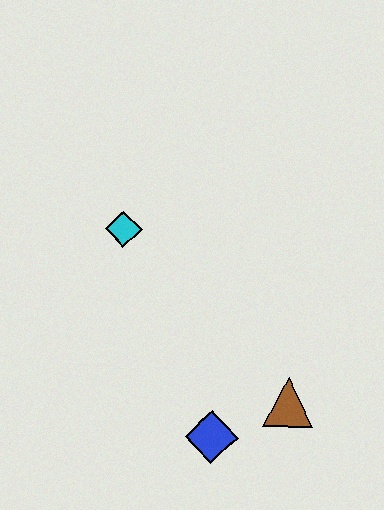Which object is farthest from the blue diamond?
The cyan diamond is farthest from the blue diamond.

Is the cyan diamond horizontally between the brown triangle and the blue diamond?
No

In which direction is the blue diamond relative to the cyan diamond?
The blue diamond is below the cyan diamond.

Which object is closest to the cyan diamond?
The blue diamond is closest to the cyan diamond.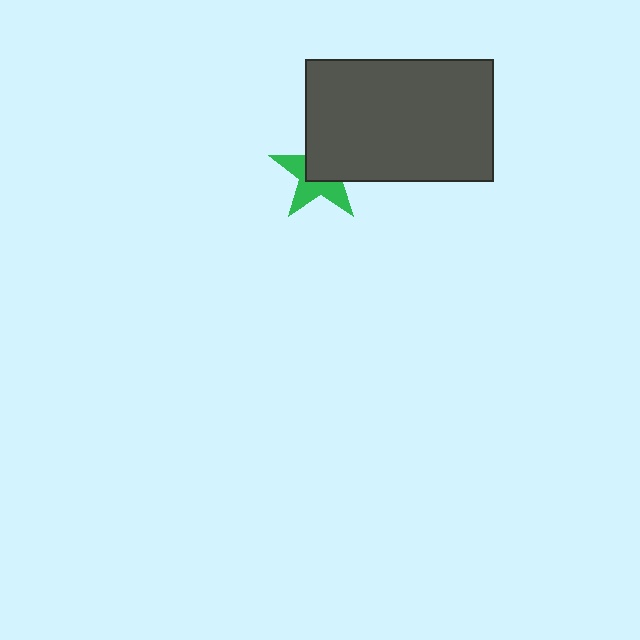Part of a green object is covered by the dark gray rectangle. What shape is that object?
It is a star.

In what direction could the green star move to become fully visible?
The green star could move toward the lower-left. That would shift it out from behind the dark gray rectangle entirely.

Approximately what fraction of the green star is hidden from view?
Roughly 51% of the green star is hidden behind the dark gray rectangle.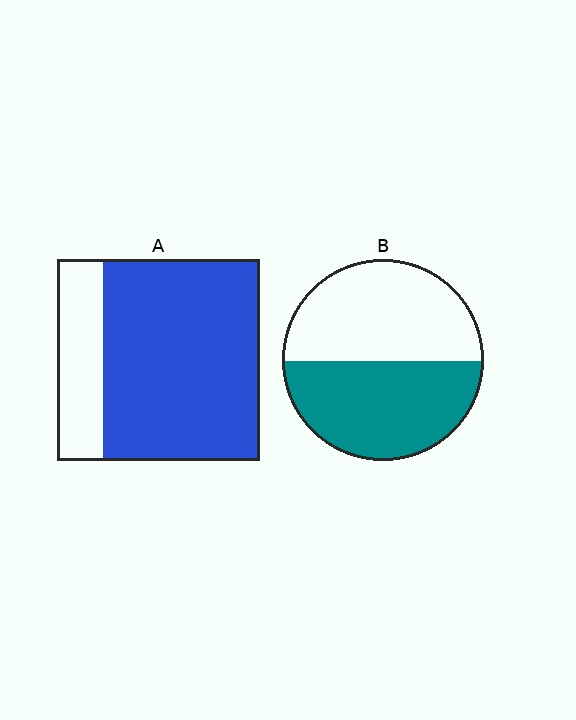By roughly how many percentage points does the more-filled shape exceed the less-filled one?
By roughly 30 percentage points (A over B).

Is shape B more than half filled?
Roughly half.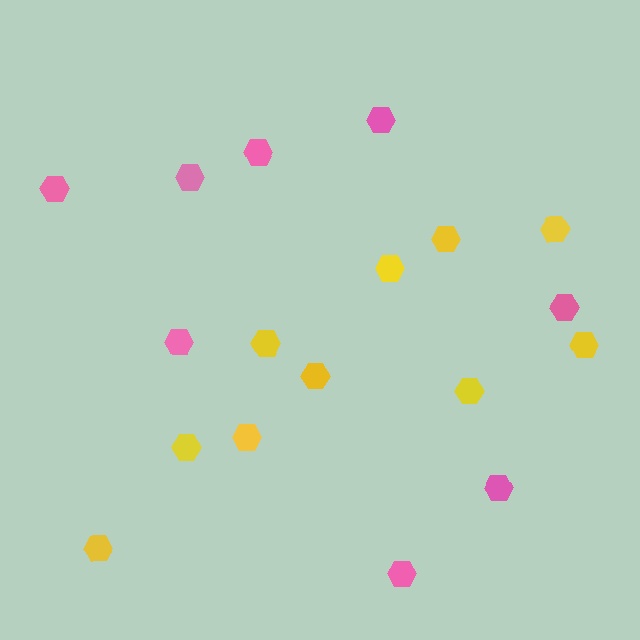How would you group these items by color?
There are 2 groups: one group of yellow hexagons (10) and one group of pink hexagons (8).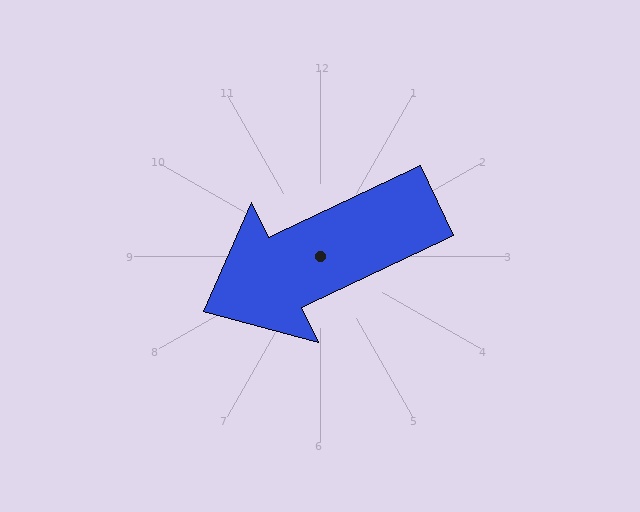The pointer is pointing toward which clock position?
Roughly 8 o'clock.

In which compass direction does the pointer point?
Southwest.